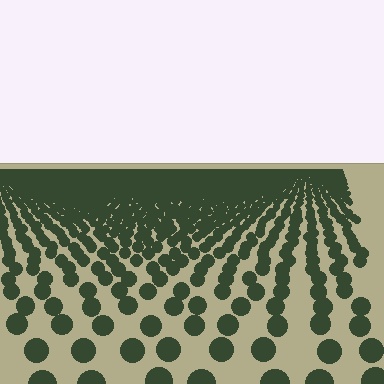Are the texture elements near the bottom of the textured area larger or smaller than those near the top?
Larger. Near the bottom, elements are closer to the viewer and appear at a bigger on-screen size.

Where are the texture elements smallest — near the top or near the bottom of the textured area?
Near the top.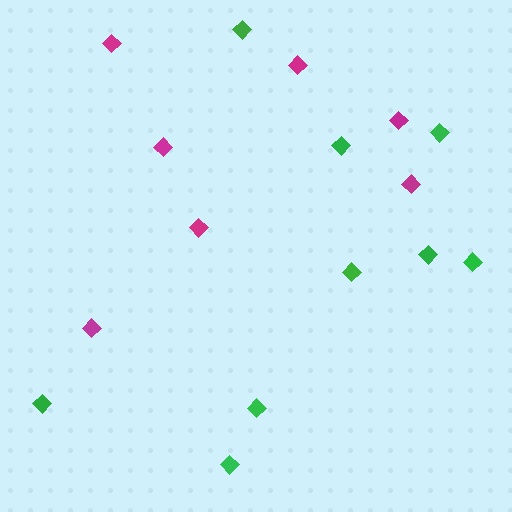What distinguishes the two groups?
There are 2 groups: one group of magenta diamonds (7) and one group of green diamonds (9).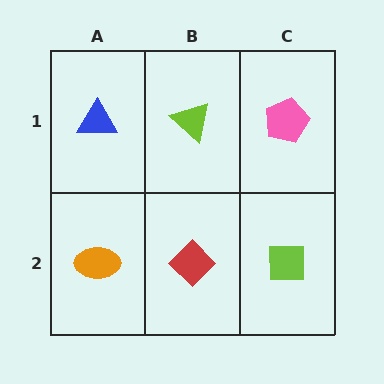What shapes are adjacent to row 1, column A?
An orange ellipse (row 2, column A), a lime triangle (row 1, column B).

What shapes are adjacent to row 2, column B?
A lime triangle (row 1, column B), an orange ellipse (row 2, column A), a lime square (row 2, column C).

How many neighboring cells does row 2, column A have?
2.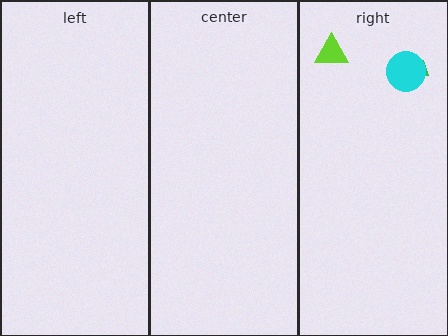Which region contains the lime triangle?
The right region.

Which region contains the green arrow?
The right region.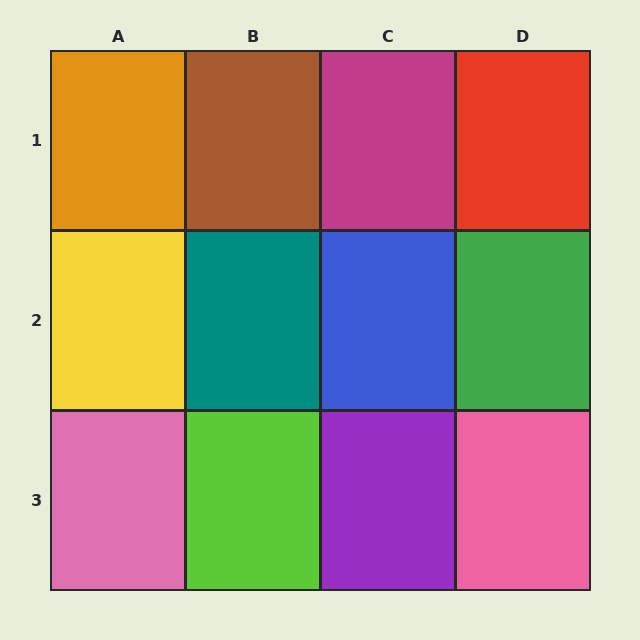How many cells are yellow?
1 cell is yellow.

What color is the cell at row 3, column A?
Pink.